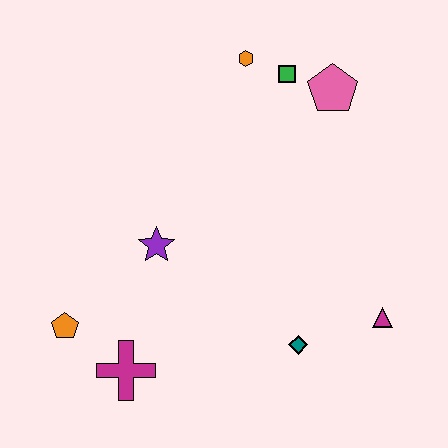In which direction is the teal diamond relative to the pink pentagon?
The teal diamond is below the pink pentagon.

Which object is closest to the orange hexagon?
The green square is closest to the orange hexagon.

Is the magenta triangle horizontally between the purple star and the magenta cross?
No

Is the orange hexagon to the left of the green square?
Yes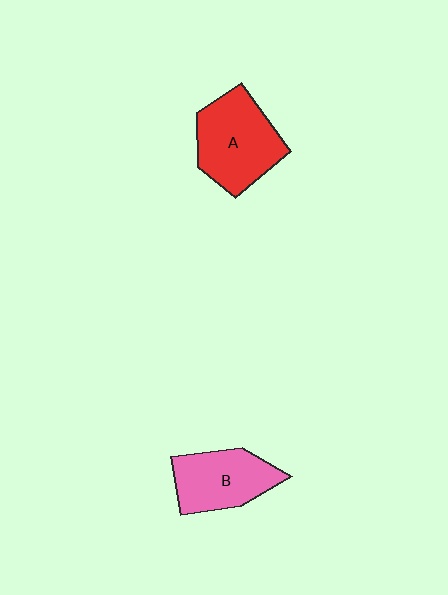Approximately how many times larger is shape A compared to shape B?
Approximately 1.2 times.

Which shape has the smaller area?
Shape B (pink).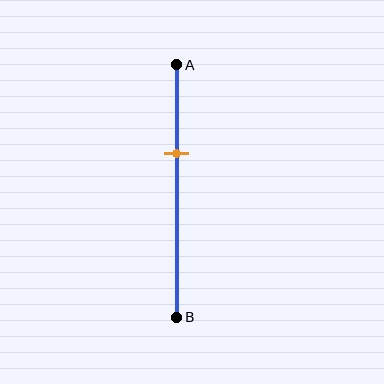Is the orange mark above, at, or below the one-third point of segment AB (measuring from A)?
The orange mark is approximately at the one-third point of segment AB.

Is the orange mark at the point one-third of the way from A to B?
Yes, the mark is approximately at the one-third point.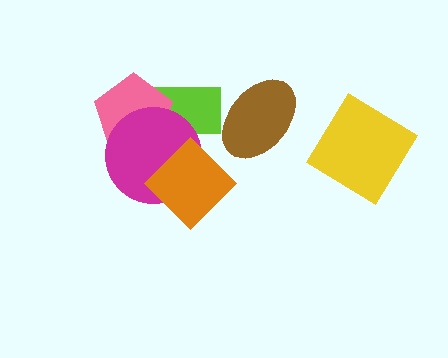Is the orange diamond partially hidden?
No, no other shape covers it.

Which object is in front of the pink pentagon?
The magenta circle is in front of the pink pentagon.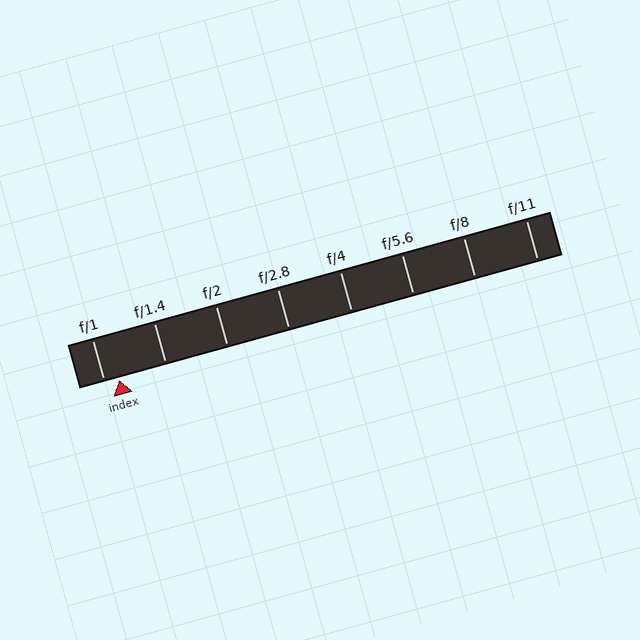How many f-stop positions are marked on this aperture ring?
There are 8 f-stop positions marked.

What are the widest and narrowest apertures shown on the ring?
The widest aperture shown is f/1 and the narrowest is f/11.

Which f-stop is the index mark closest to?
The index mark is closest to f/1.